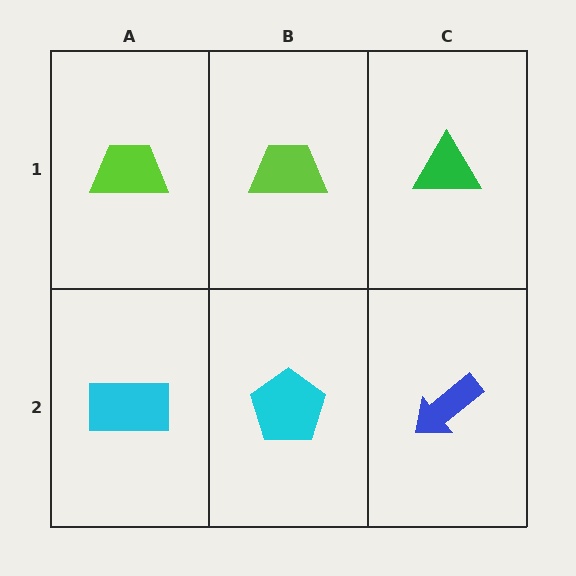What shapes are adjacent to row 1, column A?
A cyan rectangle (row 2, column A), a lime trapezoid (row 1, column B).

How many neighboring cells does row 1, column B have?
3.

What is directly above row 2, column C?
A green triangle.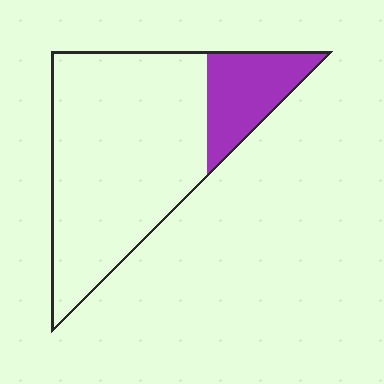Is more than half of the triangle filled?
No.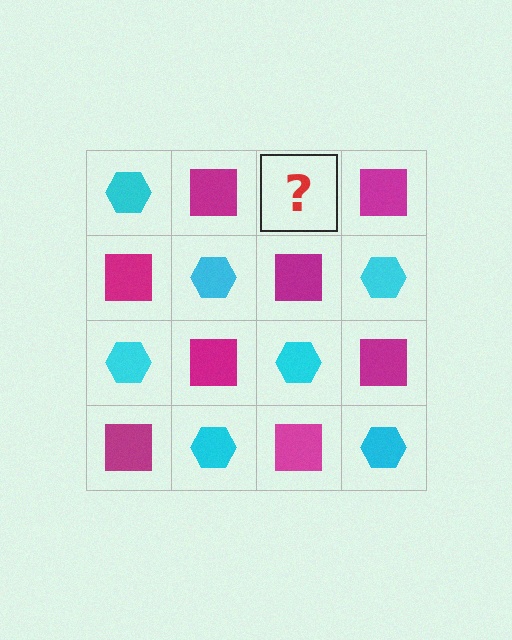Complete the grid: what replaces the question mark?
The question mark should be replaced with a cyan hexagon.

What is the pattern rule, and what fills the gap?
The rule is that it alternates cyan hexagon and magenta square in a checkerboard pattern. The gap should be filled with a cyan hexagon.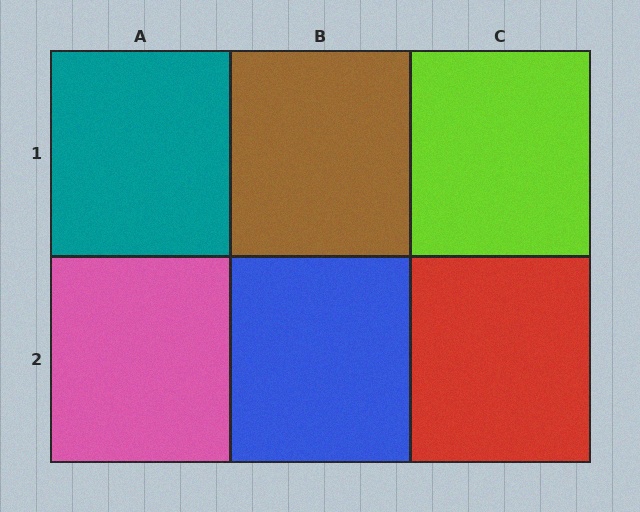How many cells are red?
1 cell is red.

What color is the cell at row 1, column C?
Lime.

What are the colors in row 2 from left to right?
Pink, blue, red.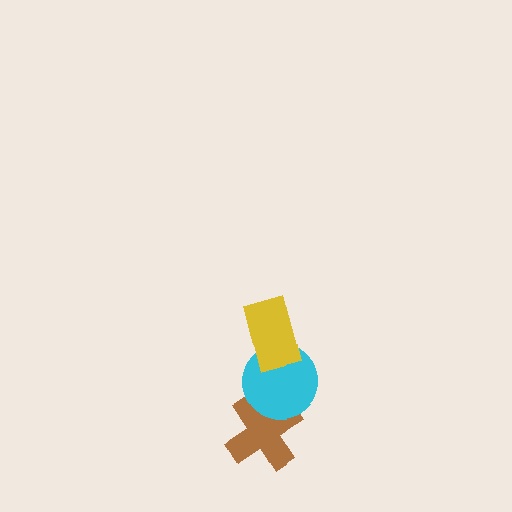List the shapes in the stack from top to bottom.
From top to bottom: the yellow rectangle, the cyan circle, the brown cross.